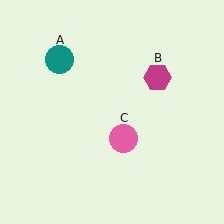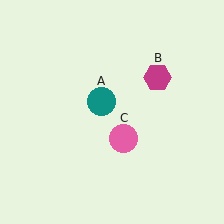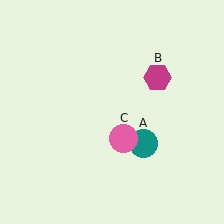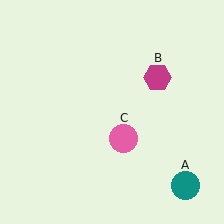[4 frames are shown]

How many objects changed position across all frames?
1 object changed position: teal circle (object A).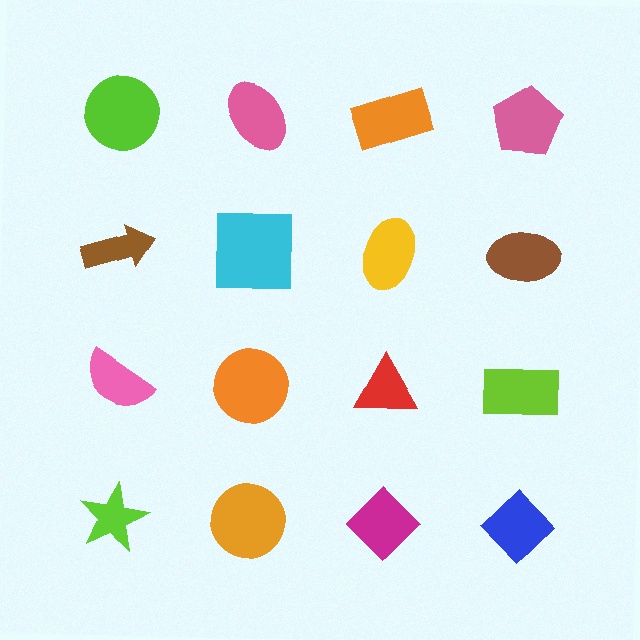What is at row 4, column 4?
A blue diamond.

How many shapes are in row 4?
4 shapes.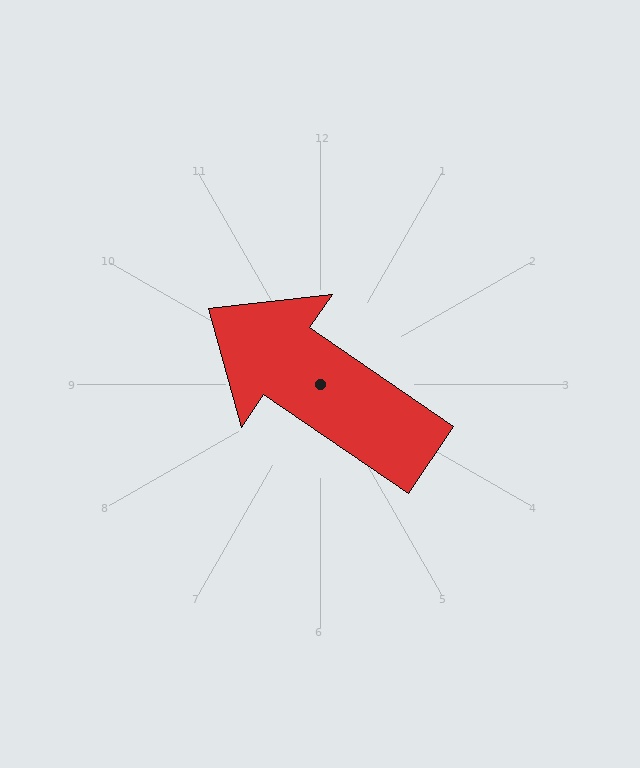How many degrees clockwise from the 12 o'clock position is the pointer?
Approximately 304 degrees.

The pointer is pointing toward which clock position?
Roughly 10 o'clock.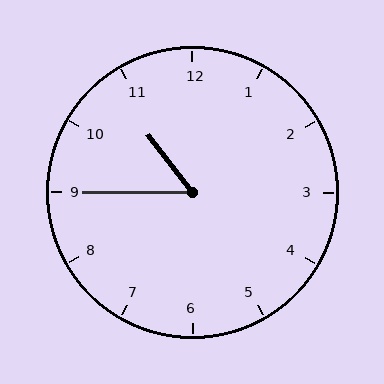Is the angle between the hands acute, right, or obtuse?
It is acute.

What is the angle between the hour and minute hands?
Approximately 52 degrees.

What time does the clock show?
10:45.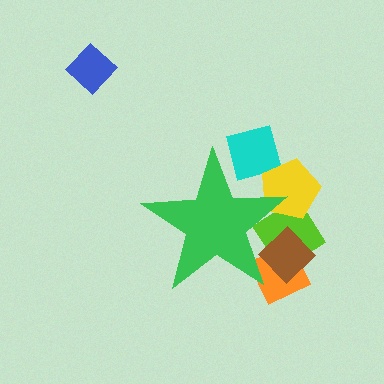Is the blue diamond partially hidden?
No, the blue diamond is fully visible.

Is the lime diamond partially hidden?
Yes, the lime diamond is partially hidden behind the green star.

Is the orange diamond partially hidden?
Yes, the orange diamond is partially hidden behind the green star.